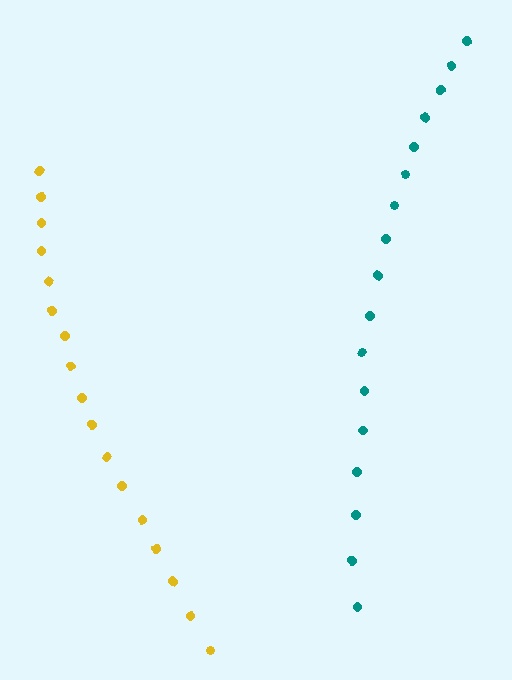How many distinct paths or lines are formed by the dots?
There are 2 distinct paths.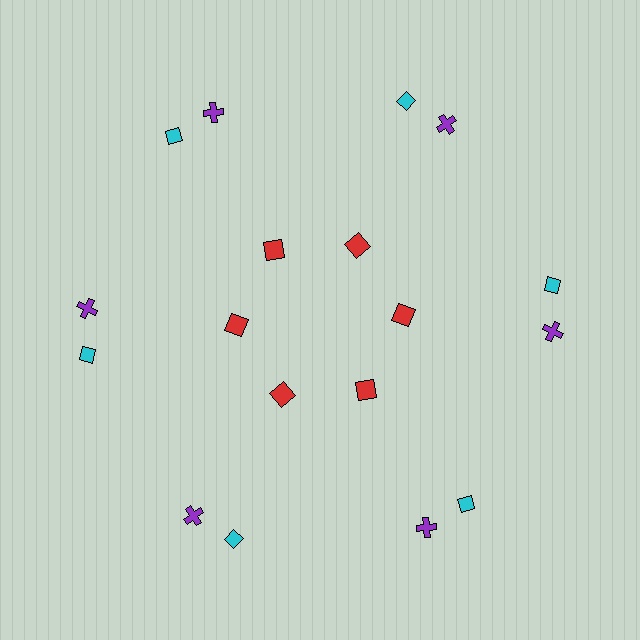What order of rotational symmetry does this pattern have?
This pattern has 6-fold rotational symmetry.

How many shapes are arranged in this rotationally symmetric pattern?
There are 18 shapes, arranged in 6 groups of 3.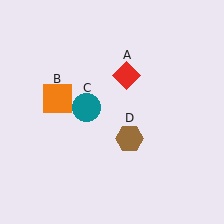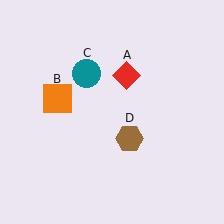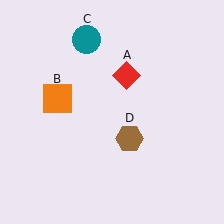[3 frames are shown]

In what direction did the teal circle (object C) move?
The teal circle (object C) moved up.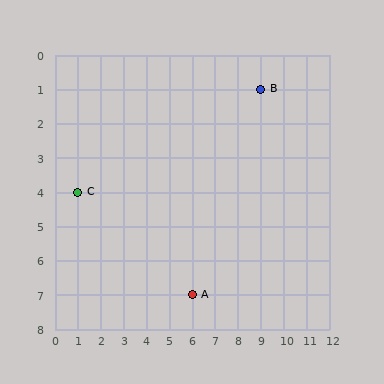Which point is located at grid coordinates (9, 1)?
Point B is at (9, 1).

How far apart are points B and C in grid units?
Points B and C are 8 columns and 3 rows apart (about 8.5 grid units diagonally).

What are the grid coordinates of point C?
Point C is at grid coordinates (1, 4).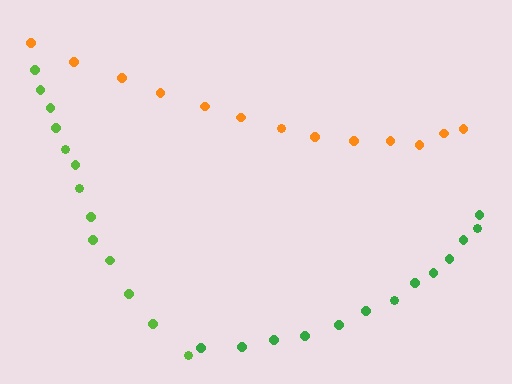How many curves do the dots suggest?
There are 3 distinct paths.